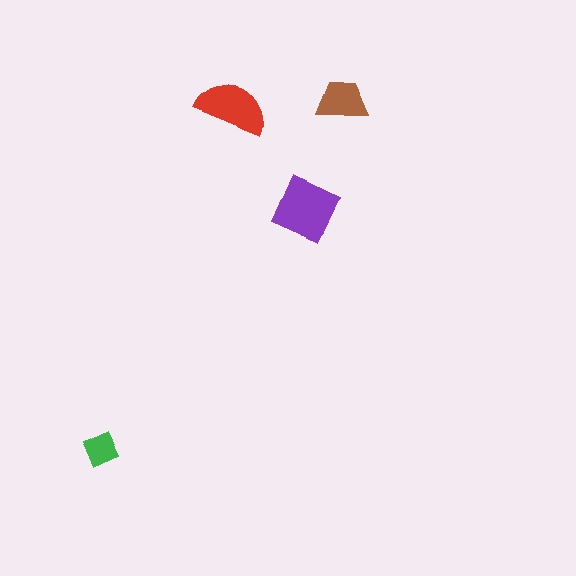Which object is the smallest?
The green diamond.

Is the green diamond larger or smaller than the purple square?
Smaller.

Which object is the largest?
The purple square.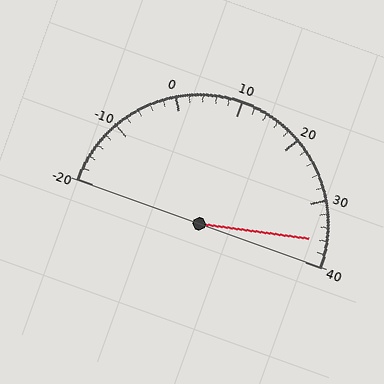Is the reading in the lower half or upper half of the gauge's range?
The reading is in the upper half of the range (-20 to 40).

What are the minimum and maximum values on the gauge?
The gauge ranges from -20 to 40.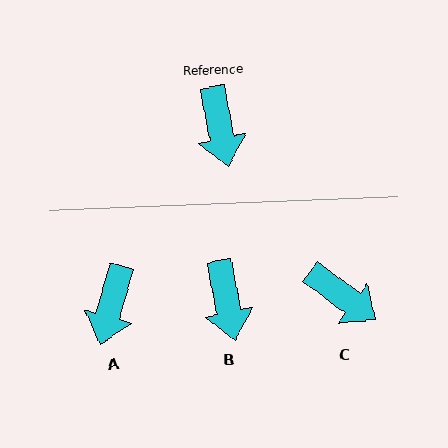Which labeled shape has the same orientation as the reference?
B.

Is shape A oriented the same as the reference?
No, it is off by about 26 degrees.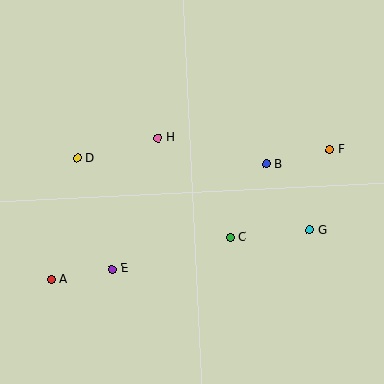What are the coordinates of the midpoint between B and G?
The midpoint between B and G is at (288, 197).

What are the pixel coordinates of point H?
Point H is at (158, 138).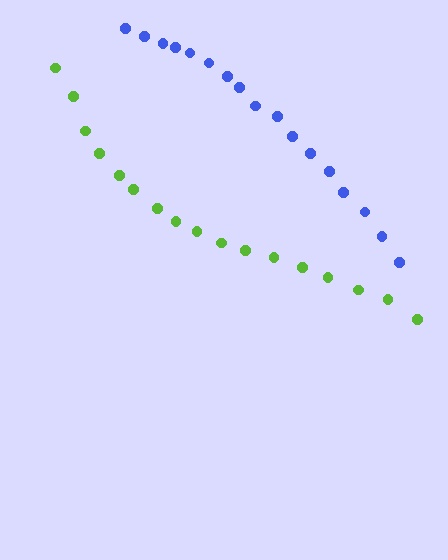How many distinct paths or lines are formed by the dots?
There are 2 distinct paths.